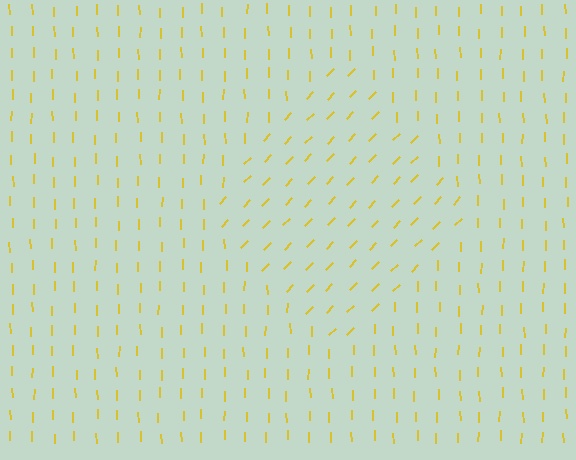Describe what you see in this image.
The image is filled with small yellow line segments. A diamond region in the image has lines oriented differently from the surrounding lines, creating a visible texture boundary.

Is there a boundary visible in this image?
Yes, there is a texture boundary formed by a change in line orientation.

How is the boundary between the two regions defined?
The boundary is defined purely by a change in line orientation (approximately 45 degrees difference). All lines are the same color and thickness.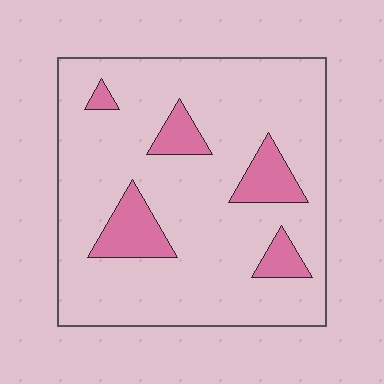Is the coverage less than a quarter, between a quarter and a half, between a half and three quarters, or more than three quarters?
Less than a quarter.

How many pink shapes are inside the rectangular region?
5.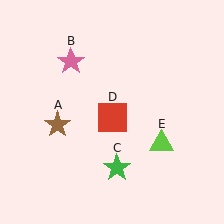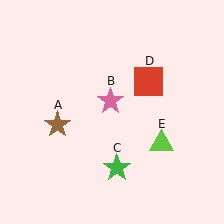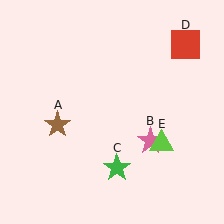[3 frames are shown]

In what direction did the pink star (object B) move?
The pink star (object B) moved down and to the right.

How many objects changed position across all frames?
2 objects changed position: pink star (object B), red square (object D).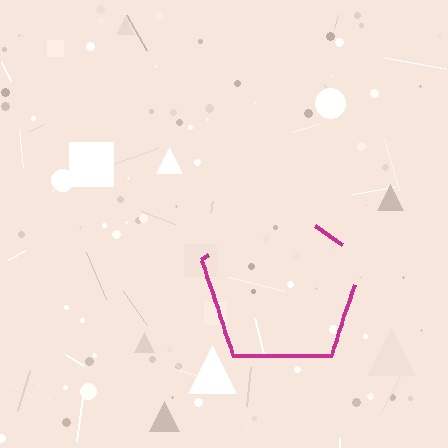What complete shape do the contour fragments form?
The contour fragments form a pentagon.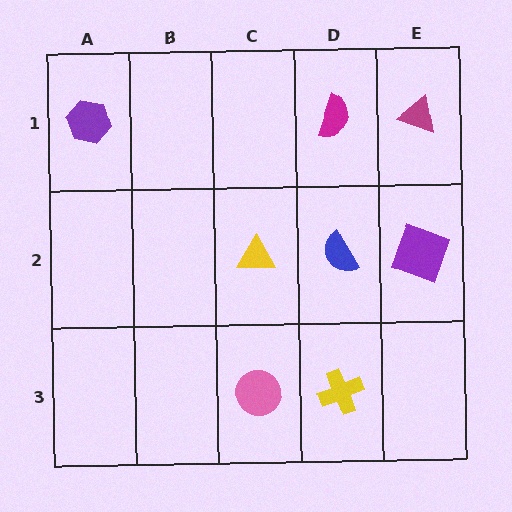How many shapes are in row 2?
3 shapes.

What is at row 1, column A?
A purple hexagon.